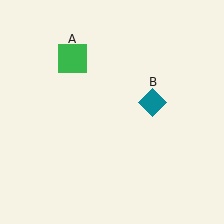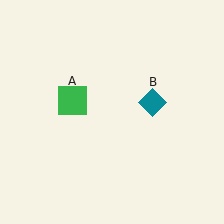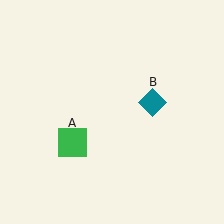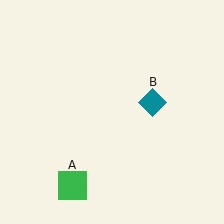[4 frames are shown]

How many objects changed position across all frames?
1 object changed position: green square (object A).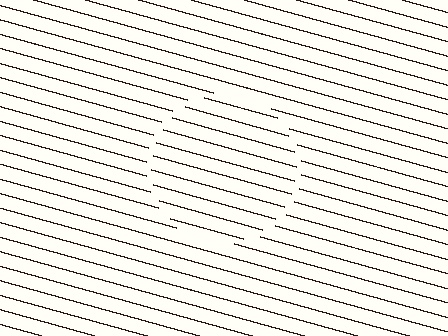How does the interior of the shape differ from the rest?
The interior of the shape contains the same grating, shifted by half a period — the contour is defined by the phase discontinuity where line-ends from the inner and outer gratings abut.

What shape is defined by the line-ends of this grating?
An illusory circle. The interior of the shape contains the same grating, shifted by half a period — the contour is defined by the phase discontinuity where line-ends from the inner and outer gratings abut.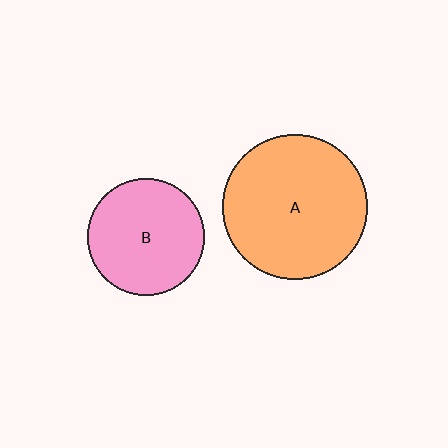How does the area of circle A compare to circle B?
Approximately 1.5 times.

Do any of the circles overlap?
No, none of the circles overlap.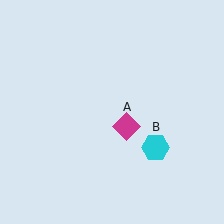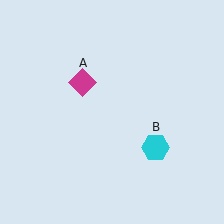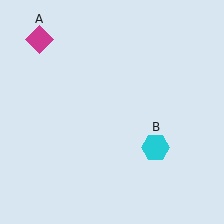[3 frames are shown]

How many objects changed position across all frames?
1 object changed position: magenta diamond (object A).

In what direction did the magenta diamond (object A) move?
The magenta diamond (object A) moved up and to the left.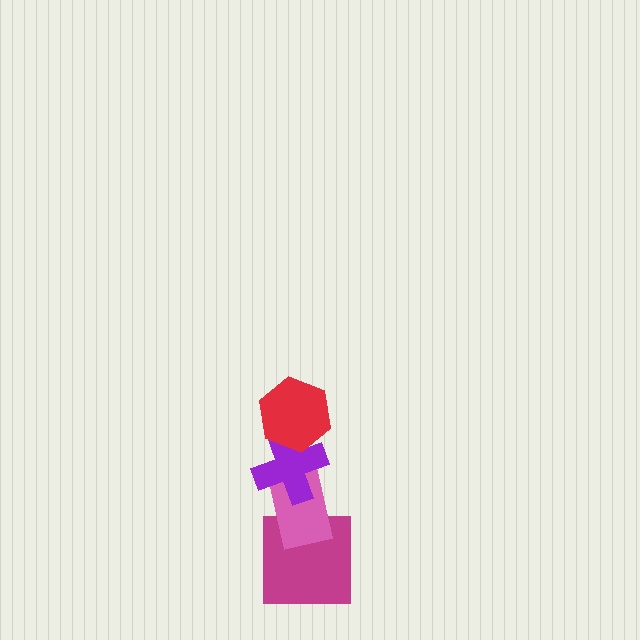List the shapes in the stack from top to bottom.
From top to bottom: the red hexagon, the purple cross, the pink rectangle, the magenta square.